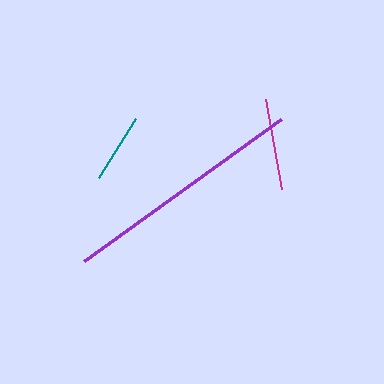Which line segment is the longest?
The purple line is the longest at approximately 243 pixels.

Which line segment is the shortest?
The teal line is the shortest at approximately 70 pixels.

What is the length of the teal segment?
The teal segment is approximately 70 pixels long.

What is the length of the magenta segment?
The magenta segment is approximately 92 pixels long.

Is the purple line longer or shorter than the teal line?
The purple line is longer than the teal line.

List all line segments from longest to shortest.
From longest to shortest: purple, magenta, teal.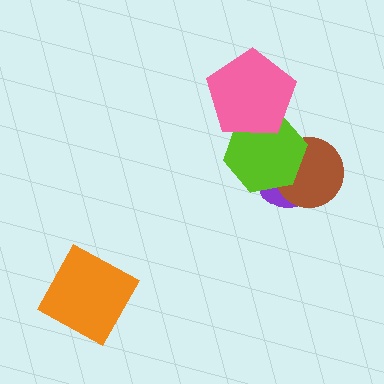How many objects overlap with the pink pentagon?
1 object overlaps with the pink pentagon.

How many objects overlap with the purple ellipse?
2 objects overlap with the purple ellipse.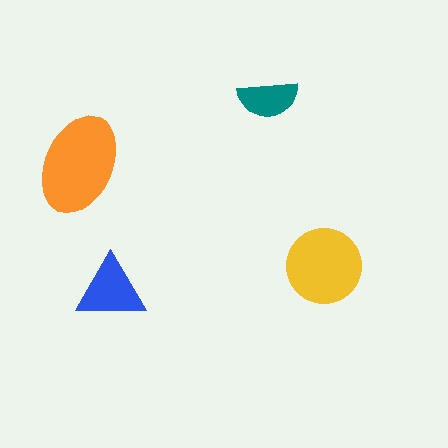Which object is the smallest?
The teal semicircle.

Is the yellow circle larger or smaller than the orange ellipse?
Smaller.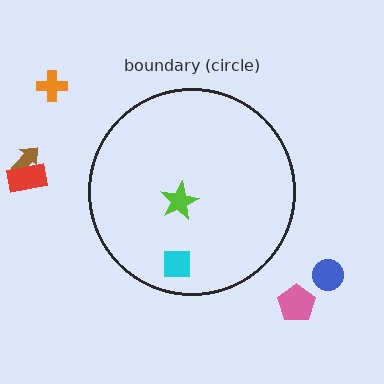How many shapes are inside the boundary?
2 inside, 5 outside.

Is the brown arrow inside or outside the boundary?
Outside.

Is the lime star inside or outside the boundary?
Inside.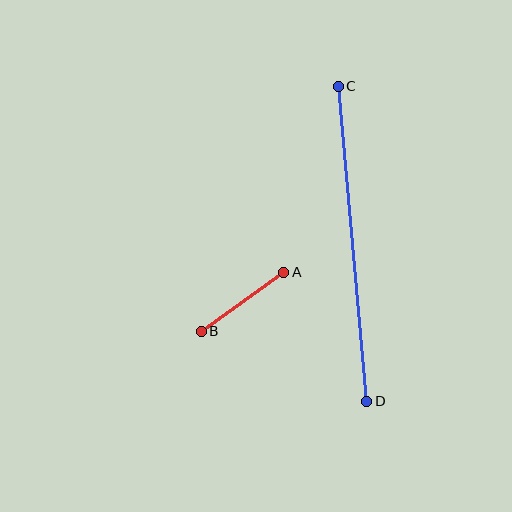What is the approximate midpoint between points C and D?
The midpoint is at approximately (352, 244) pixels.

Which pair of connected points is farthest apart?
Points C and D are farthest apart.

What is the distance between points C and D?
The distance is approximately 316 pixels.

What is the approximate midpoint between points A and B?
The midpoint is at approximately (242, 302) pixels.